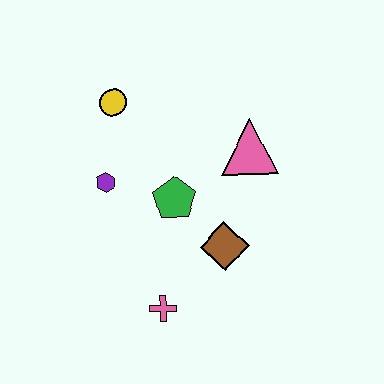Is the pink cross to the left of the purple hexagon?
No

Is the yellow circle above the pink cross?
Yes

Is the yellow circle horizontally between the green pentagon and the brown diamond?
No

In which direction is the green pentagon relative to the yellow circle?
The green pentagon is below the yellow circle.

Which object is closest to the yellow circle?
The purple hexagon is closest to the yellow circle.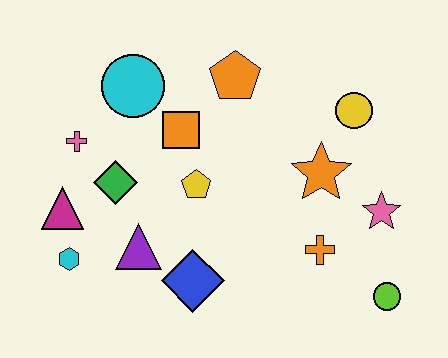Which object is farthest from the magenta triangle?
The lime circle is farthest from the magenta triangle.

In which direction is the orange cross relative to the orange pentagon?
The orange cross is below the orange pentagon.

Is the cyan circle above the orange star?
Yes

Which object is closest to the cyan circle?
The orange square is closest to the cyan circle.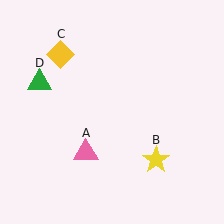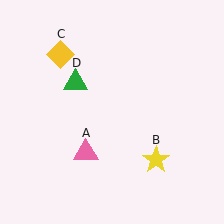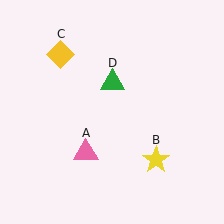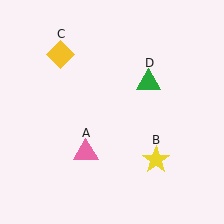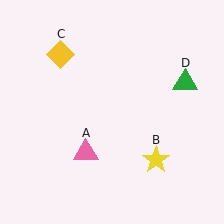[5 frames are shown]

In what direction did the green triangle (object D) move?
The green triangle (object D) moved right.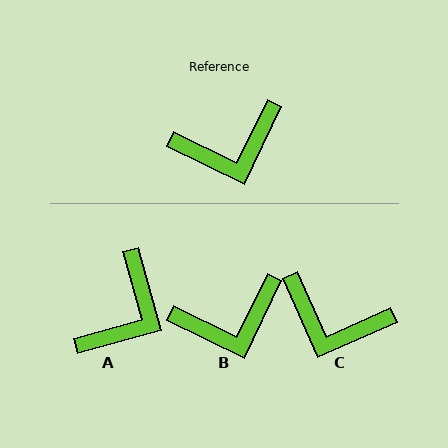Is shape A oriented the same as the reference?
No, it is off by about 41 degrees.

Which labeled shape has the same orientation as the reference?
B.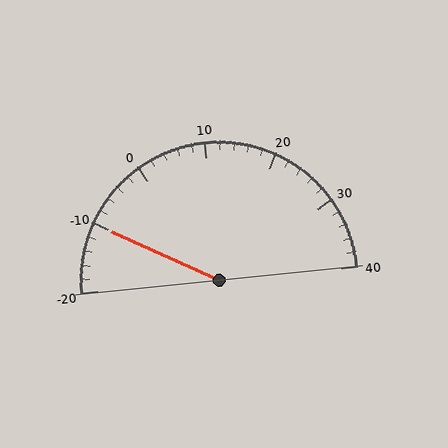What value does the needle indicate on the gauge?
The needle indicates approximately -10.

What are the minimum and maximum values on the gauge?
The gauge ranges from -20 to 40.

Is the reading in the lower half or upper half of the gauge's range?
The reading is in the lower half of the range (-20 to 40).